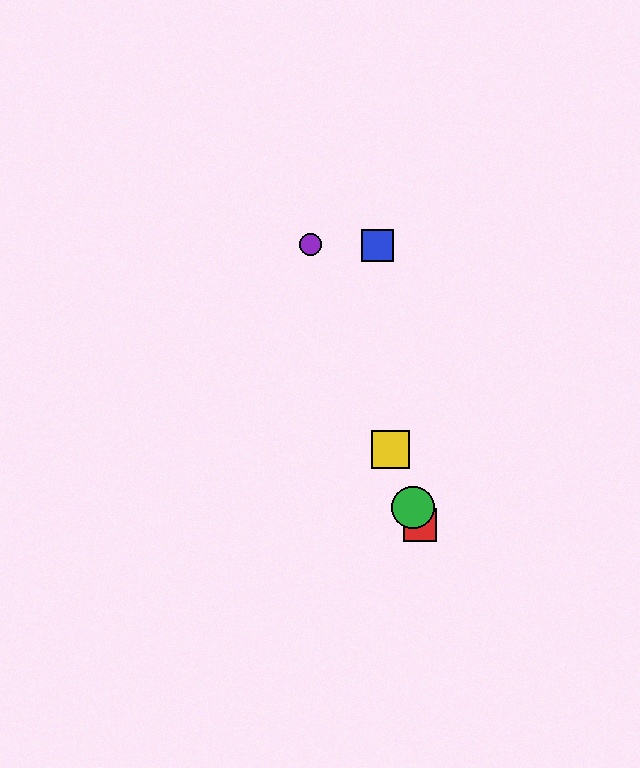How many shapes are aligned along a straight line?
4 shapes (the red square, the green circle, the yellow square, the purple circle) are aligned along a straight line.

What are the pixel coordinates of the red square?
The red square is at (420, 525).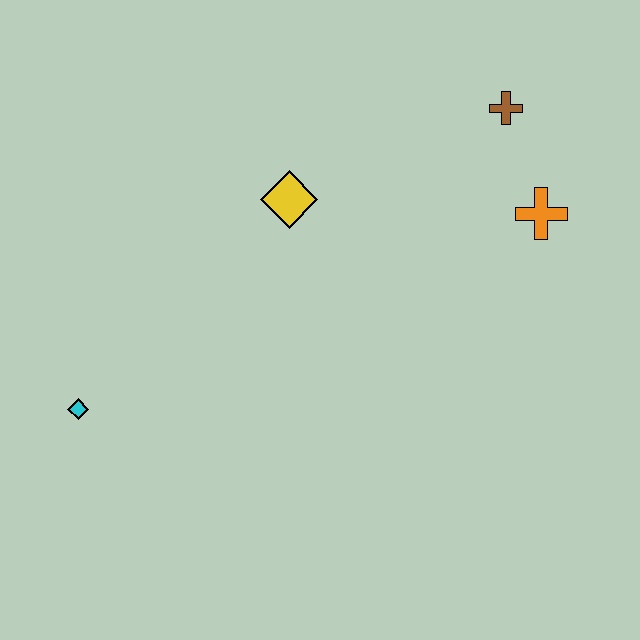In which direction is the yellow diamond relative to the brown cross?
The yellow diamond is to the left of the brown cross.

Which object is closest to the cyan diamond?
The yellow diamond is closest to the cyan diamond.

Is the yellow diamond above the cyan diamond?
Yes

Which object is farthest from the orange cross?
The cyan diamond is farthest from the orange cross.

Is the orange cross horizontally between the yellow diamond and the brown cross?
No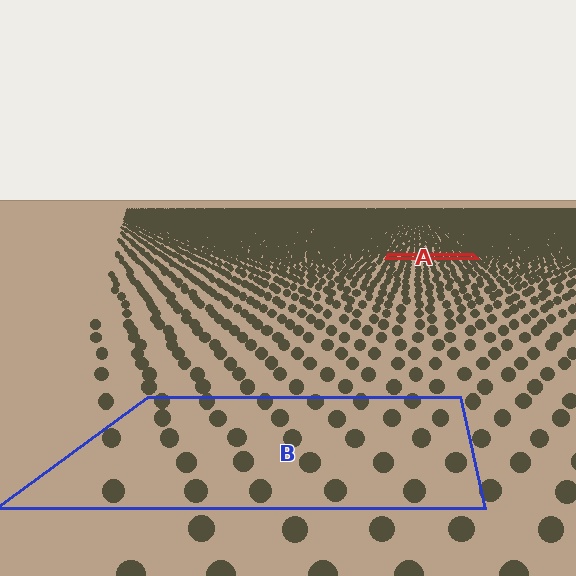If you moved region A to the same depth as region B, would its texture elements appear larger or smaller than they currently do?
They would appear larger. At a closer depth, the same texture elements are projected at a bigger on-screen size.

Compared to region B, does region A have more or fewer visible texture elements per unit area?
Region A has more texture elements per unit area — they are packed more densely because it is farther away.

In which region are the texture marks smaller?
The texture marks are smaller in region A, because it is farther away.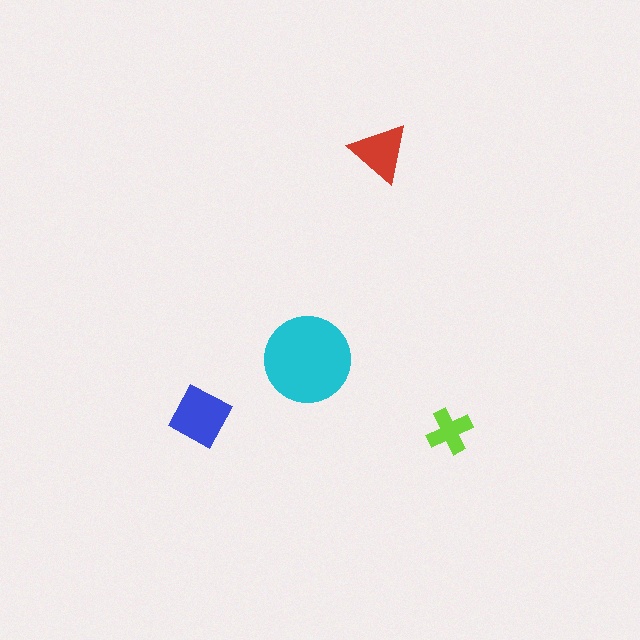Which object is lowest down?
The lime cross is bottommost.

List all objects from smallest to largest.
The lime cross, the red triangle, the blue square, the cyan circle.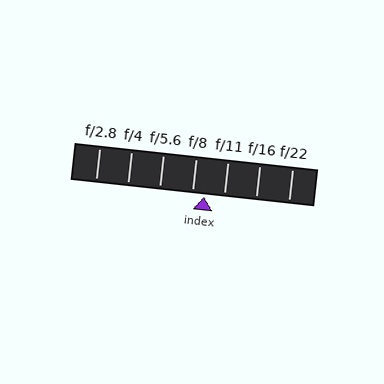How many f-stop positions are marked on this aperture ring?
There are 7 f-stop positions marked.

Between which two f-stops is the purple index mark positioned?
The index mark is between f/8 and f/11.